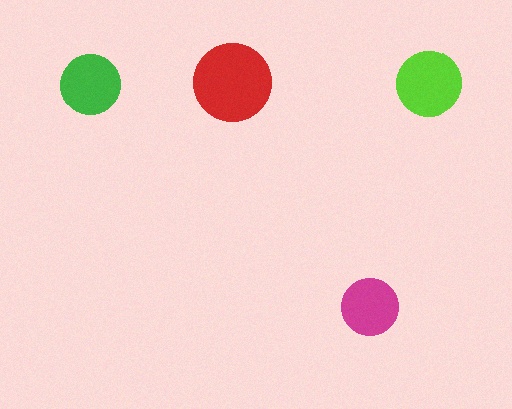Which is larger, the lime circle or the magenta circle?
The lime one.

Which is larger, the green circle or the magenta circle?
The green one.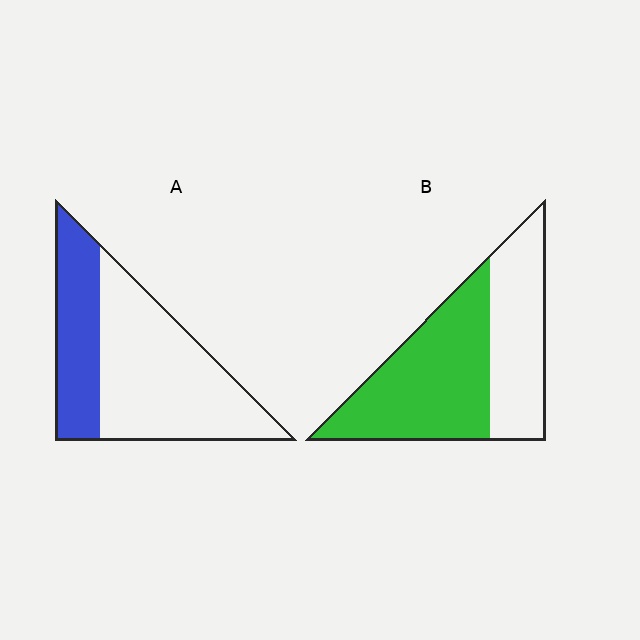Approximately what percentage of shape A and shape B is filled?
A is approximately 35% and B is approximately 60%.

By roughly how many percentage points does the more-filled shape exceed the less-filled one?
By roughly 25 percentage points (B over A).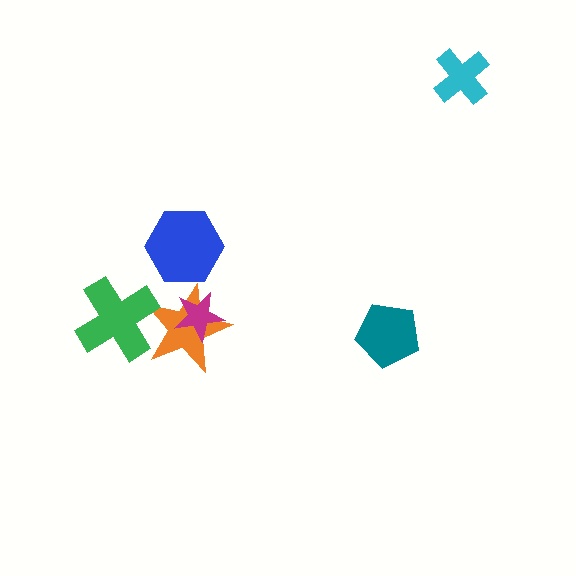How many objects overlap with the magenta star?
1 object overlaps with the magenta star.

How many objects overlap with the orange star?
2 objects overlap with the orange star.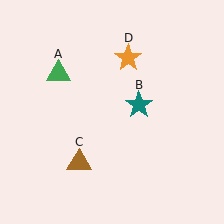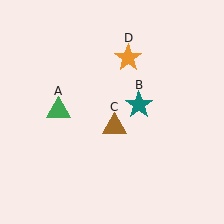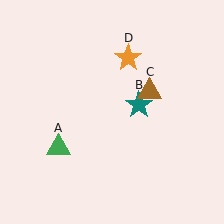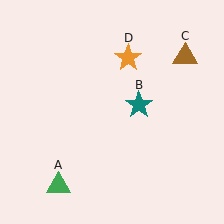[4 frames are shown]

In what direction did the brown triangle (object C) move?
The brown triangle (object C) moved up and to the right.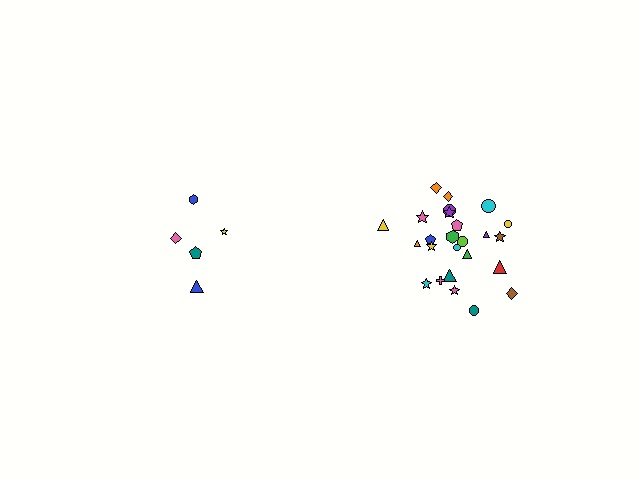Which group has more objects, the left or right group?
The right group.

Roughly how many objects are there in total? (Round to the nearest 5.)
Roughly 30 objects in total.